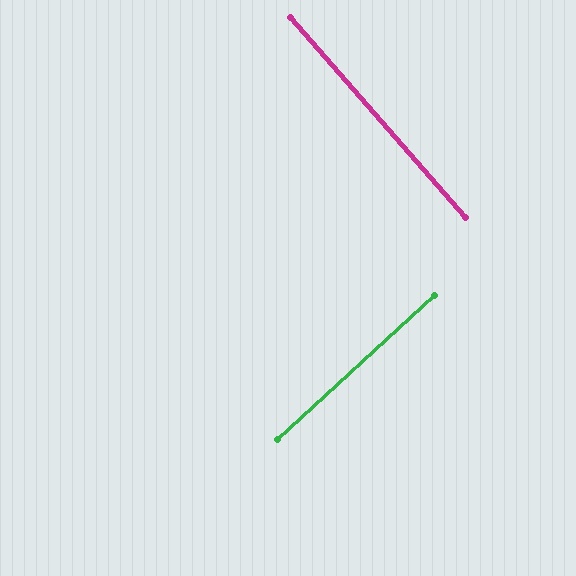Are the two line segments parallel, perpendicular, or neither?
Perpendicular — they meet at approximately 89°.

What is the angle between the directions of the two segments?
Approximately 89 degrees.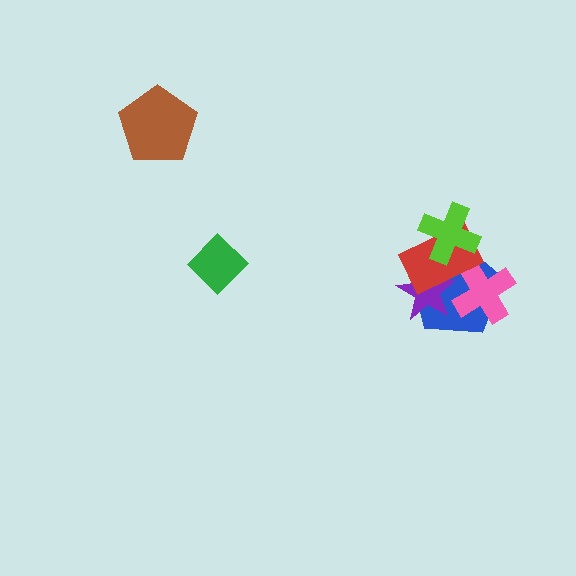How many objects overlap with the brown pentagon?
0 objects overlap with the brown pentagon.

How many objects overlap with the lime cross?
2 objects overlap with the lime cross.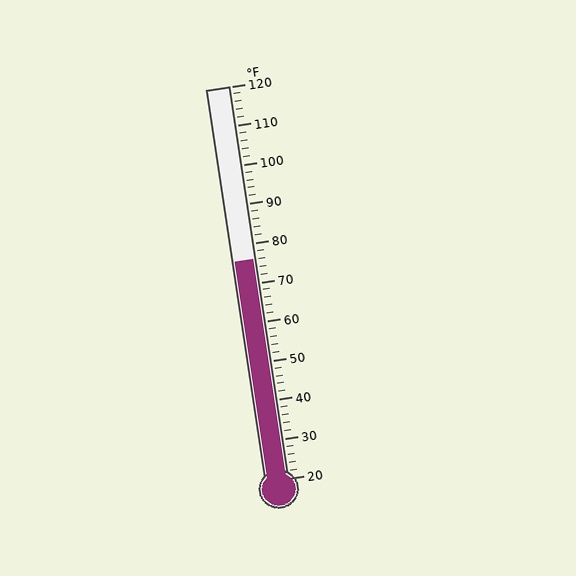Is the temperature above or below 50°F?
The temperature is above 50°F.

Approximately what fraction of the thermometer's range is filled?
The thermometer is filled to approximately 55% of its range.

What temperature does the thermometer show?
The thermometer shows approximately 76°F.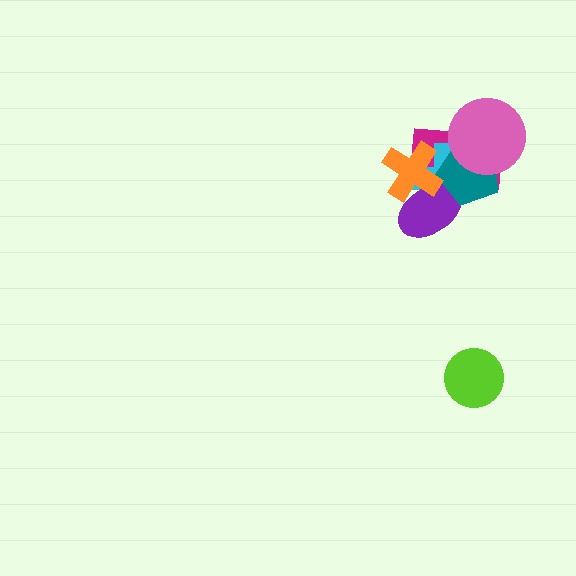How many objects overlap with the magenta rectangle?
5 objects overlap with the magenta rectangle.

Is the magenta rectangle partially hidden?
Yes, it is partially covered by another shape.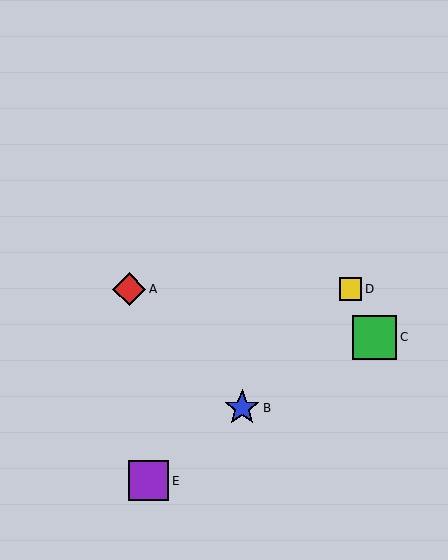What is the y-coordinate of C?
Object C is at y≈337.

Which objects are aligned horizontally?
Objects A, D are aligned horizontally.